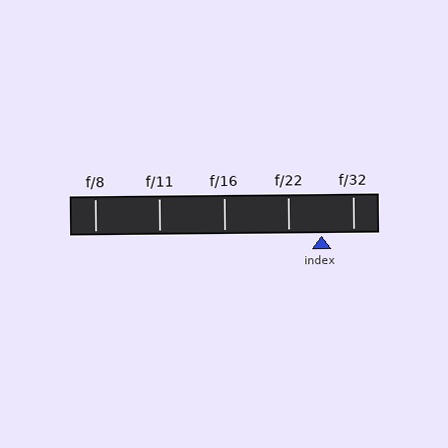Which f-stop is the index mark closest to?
The index mark is closest to f/32.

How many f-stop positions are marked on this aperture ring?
There are 5 f-stop positions marked.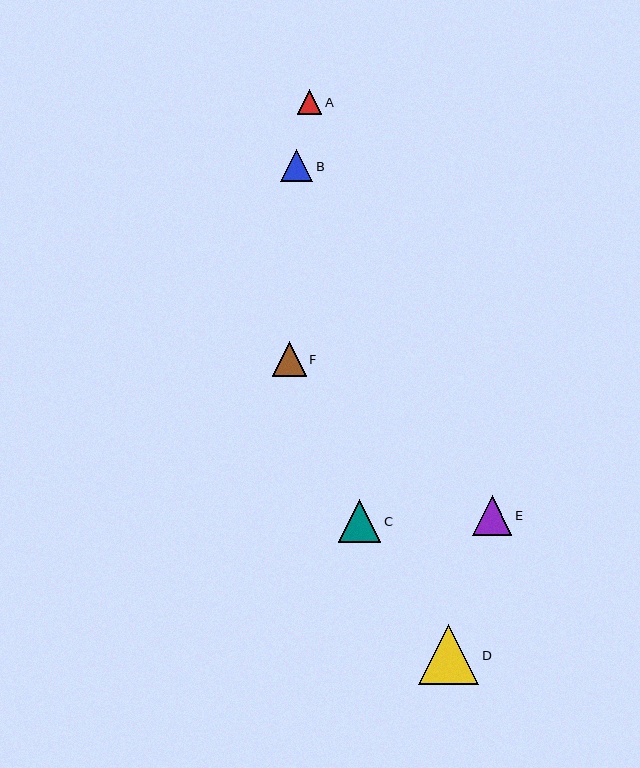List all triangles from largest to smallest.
From largest to smallest: D, C, E, F, B, A.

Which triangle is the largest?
Triangle D is the largest with a size of approximately 60 pixels.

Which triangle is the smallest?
Triangle A is the smallest with a size of approximately 25 pixels.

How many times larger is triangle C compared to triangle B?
Triangle C is approximately 1.3 times the size of triangle B.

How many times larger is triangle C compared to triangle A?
Triangle C is approximately 1.7 times the size of triangle A.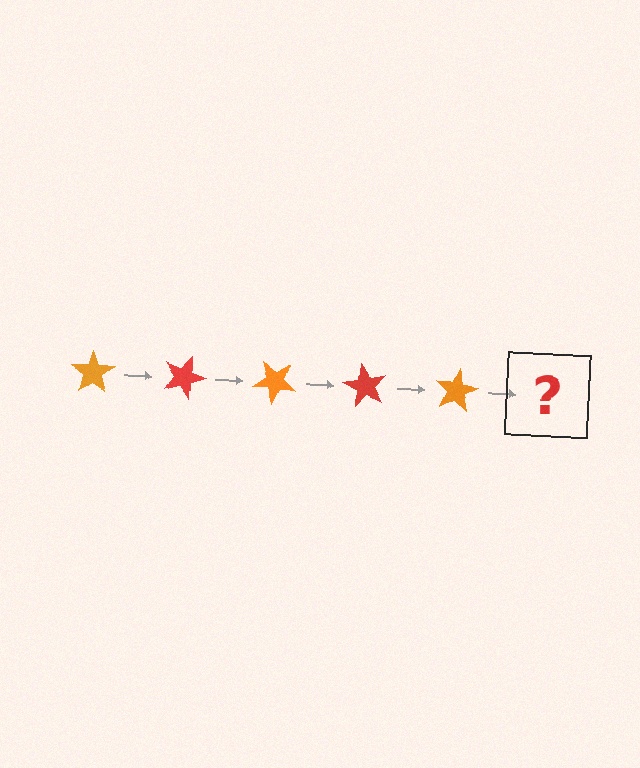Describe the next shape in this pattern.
It should be a red star, rotated 100 degrees from the start.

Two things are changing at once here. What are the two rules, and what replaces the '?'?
The two rules are that it rotates 20 degrees each step and the color cycles through orange and red. The '?' should be a red star, rotated 100 degrees from the start.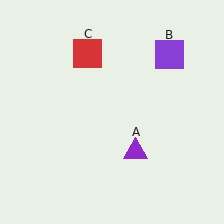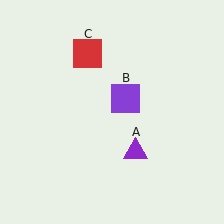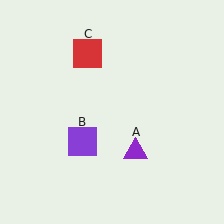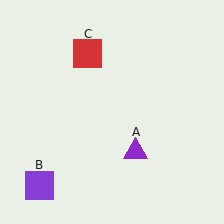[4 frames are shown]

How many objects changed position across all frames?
1 object changed position: purple square (object B).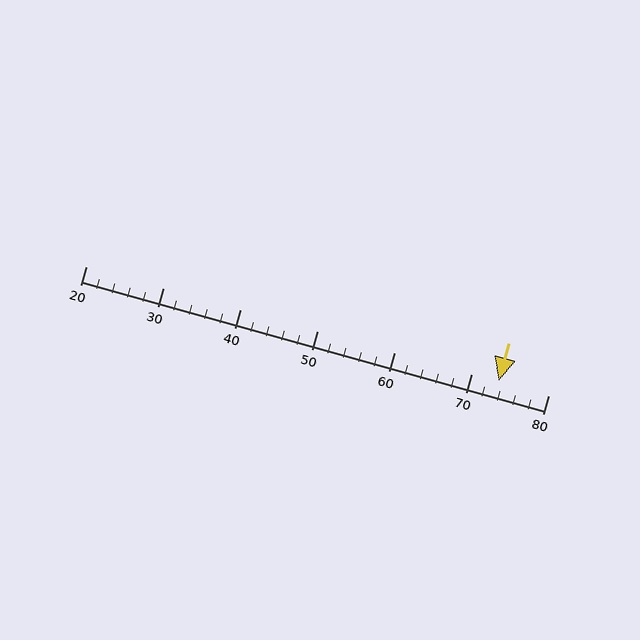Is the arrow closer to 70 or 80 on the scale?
The arrow is closer to 70.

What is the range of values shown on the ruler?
The ruler shows values from 20 to 80.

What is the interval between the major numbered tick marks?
The major tick marks are spaced 10 units apart.